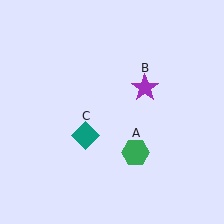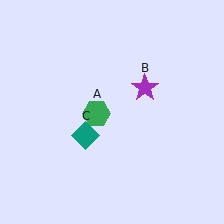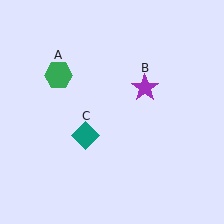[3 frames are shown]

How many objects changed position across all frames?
1 object changed position: green hexagon (object A).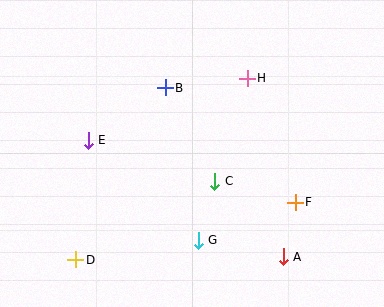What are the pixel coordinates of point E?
Point E is at (88, 140).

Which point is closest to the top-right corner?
Point H is closest to the top-right corner.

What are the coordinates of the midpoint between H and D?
The midpoint between H and D is at (162, 169).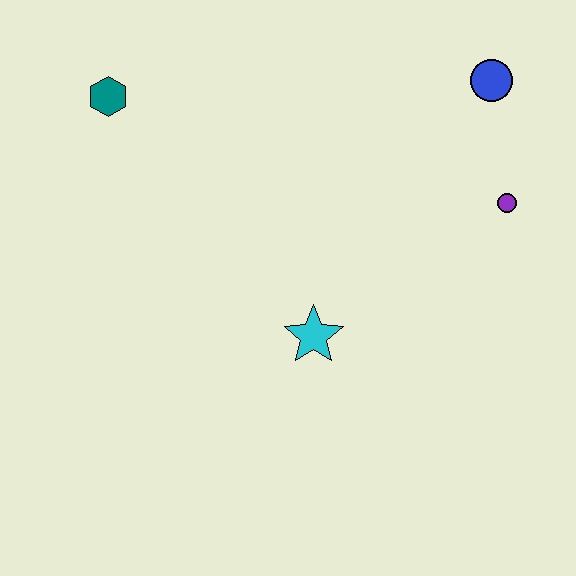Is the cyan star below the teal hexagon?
Yes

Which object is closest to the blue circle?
The purple circle is closest to the blue circle.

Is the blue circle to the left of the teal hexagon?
No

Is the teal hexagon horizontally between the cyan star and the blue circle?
No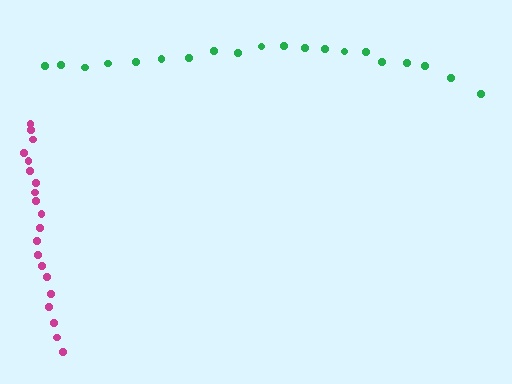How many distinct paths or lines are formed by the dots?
There are 2 distinct paths.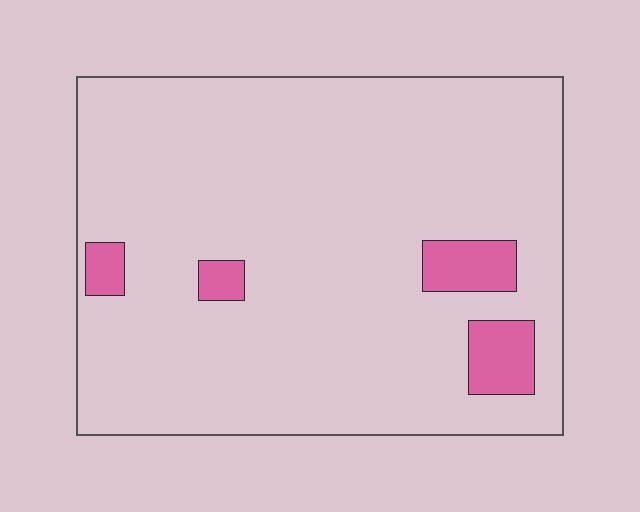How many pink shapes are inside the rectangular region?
4.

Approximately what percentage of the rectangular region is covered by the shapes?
Approximately 10%.